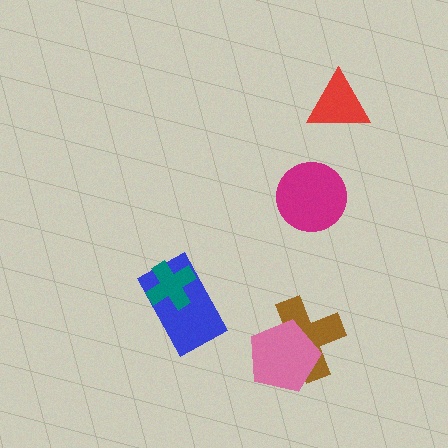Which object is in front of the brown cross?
The pink pentagon is in front of the brown cross.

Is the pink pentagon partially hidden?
No, no other shape covers it.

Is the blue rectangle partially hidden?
Yes, it is partially covered by another shape.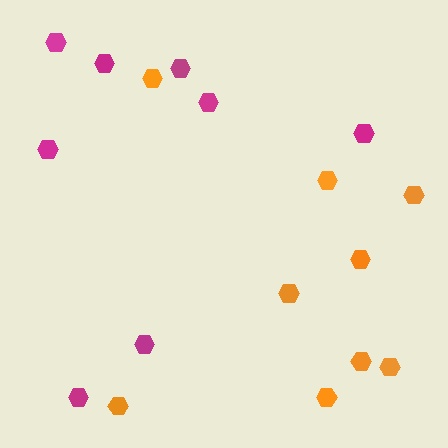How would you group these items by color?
There are 2 groups: one group of orange hexagons (9) and one group of magenta hexagons (8).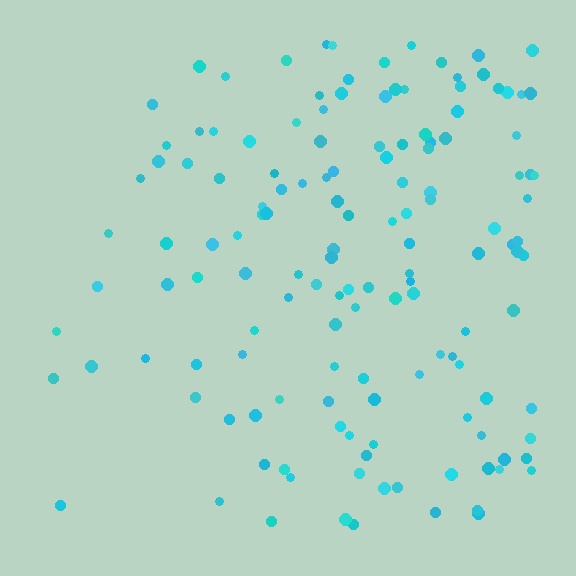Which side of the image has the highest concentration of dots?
The right.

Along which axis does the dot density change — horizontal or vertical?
Horizontal.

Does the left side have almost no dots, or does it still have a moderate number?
Still a moderate number, just noticeably fewer than the right.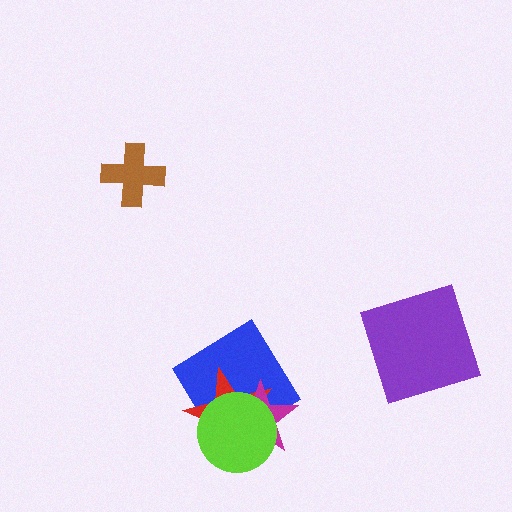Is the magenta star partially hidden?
Yes, it is partially covered by another shape.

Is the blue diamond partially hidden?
Yes, it is partially covered by another shape.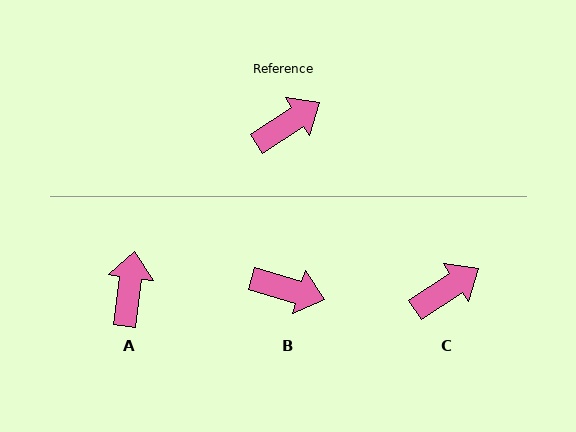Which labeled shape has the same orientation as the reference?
C.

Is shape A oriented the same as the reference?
No, it is off by about 50 degrees.